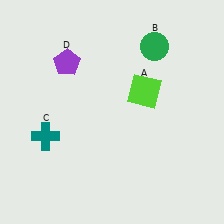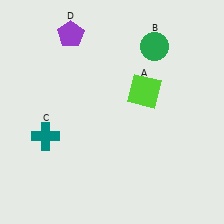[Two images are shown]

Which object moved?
The purple pentagon (D) moved up.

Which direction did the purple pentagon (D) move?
The purple pentagon (D) moved up.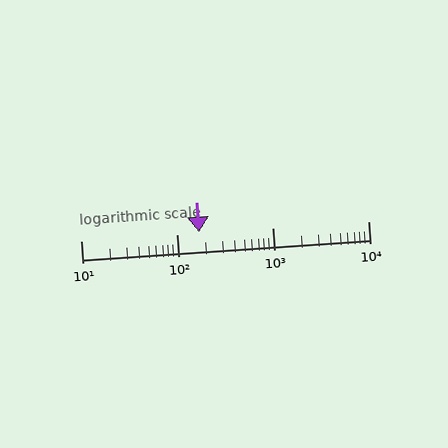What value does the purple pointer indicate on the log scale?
The pointer indicates approximately 170.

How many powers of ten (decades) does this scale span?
The scale spans 3 decades, from 10 to 10000.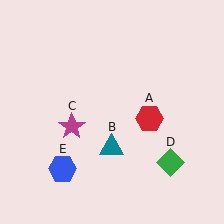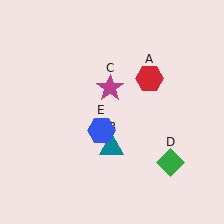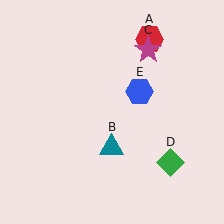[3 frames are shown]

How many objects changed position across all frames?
3 objects changed position: red hexagon (object A), magenta star (object C), blue hexagon (object E).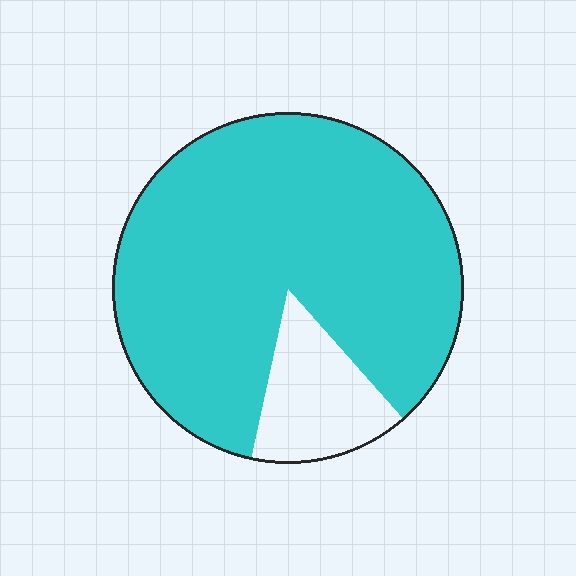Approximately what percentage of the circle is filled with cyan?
Approximately 85%.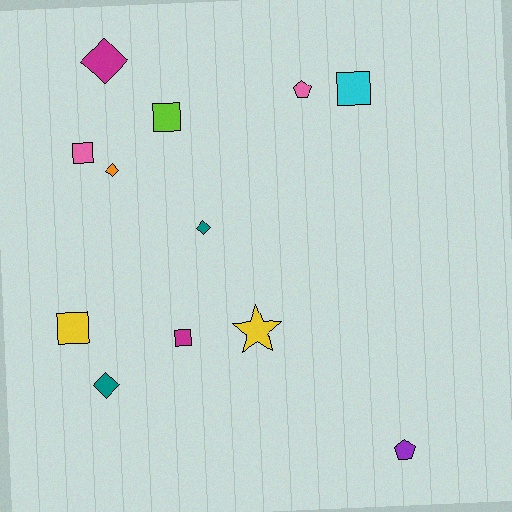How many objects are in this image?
There are 12 objects.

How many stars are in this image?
There is 1 star.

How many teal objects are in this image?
There are 2 teal objects.